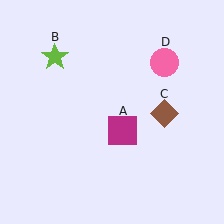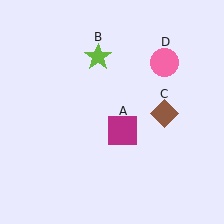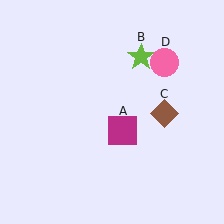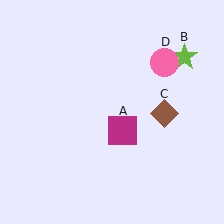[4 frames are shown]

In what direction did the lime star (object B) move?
The lime star (object B) moved right.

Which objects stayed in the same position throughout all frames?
Magenta square (object A) and brown diamond (object C) and pink circle (object D) remained stationary.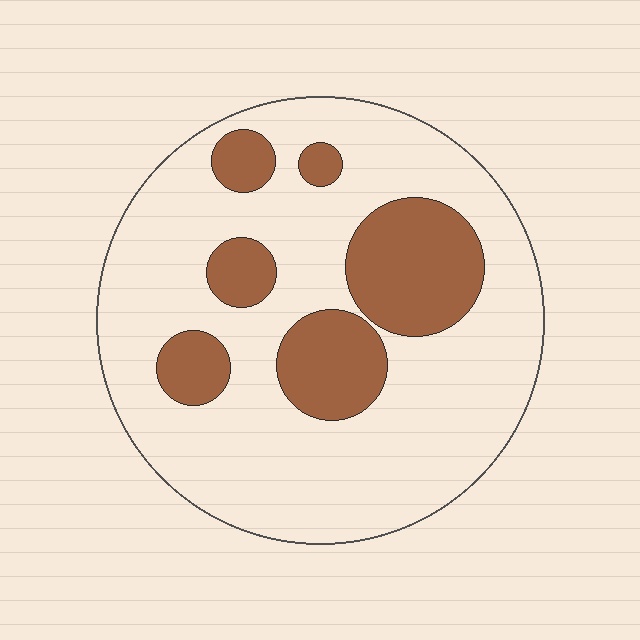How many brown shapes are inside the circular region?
6.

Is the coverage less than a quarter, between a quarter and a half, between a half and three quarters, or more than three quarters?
Less than a quarter.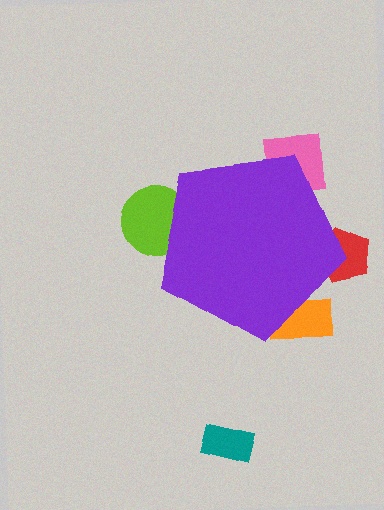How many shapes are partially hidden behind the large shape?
4 shapes are partially hidden.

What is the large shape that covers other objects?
A purple pentagon.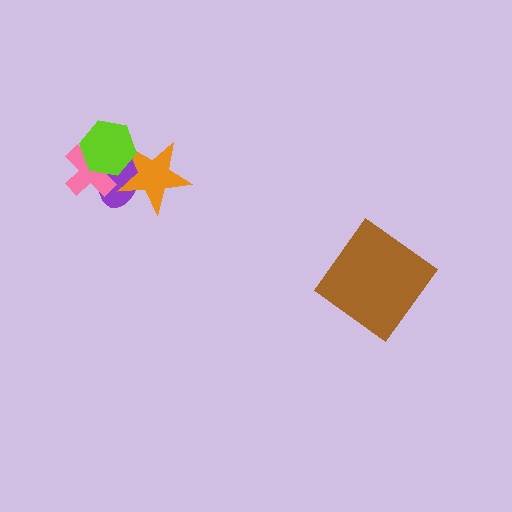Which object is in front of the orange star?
The lime hexagon is in front of the orange star.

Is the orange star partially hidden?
Yes, it is partially covered by another shape.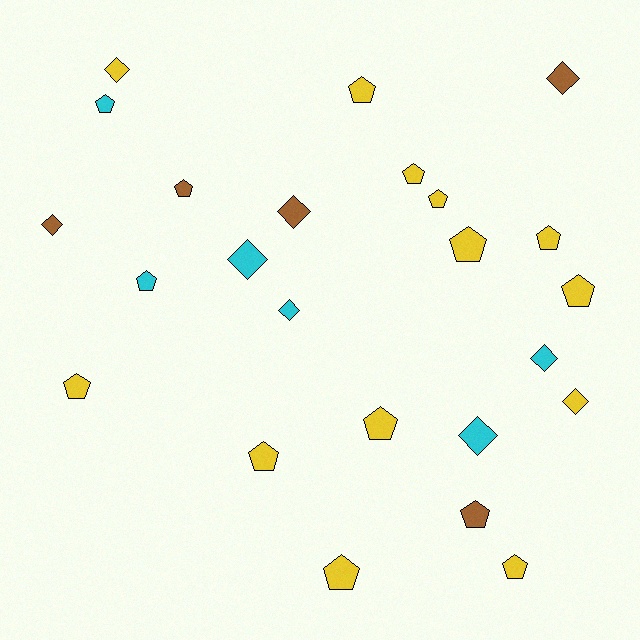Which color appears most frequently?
Yellow, with 13 objects.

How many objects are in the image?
There are 24 objects.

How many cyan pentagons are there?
There are 2 cyan pentagons.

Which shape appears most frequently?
Pentagon, with 15 objects.